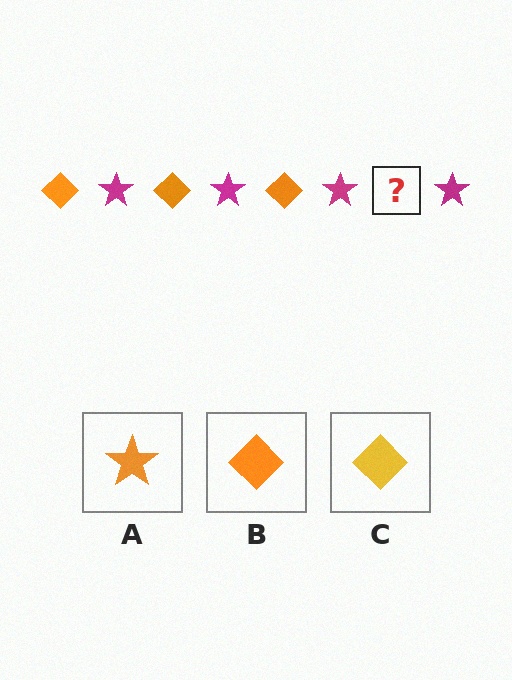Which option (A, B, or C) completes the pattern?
B.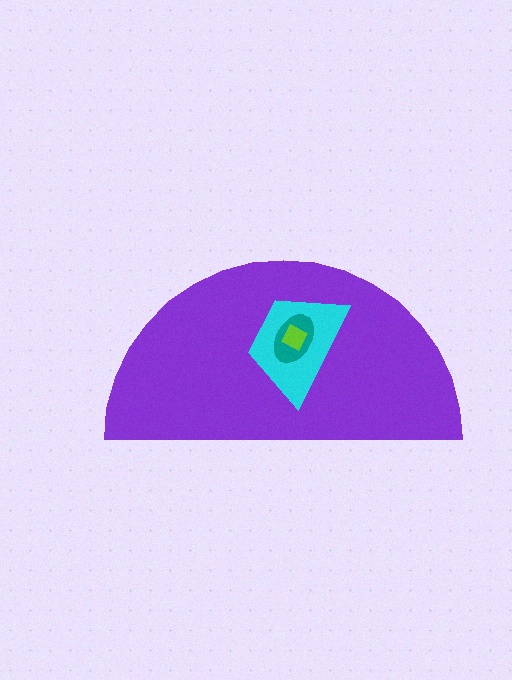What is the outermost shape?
The purple semicircle.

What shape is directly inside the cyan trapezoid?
The teal ellipse.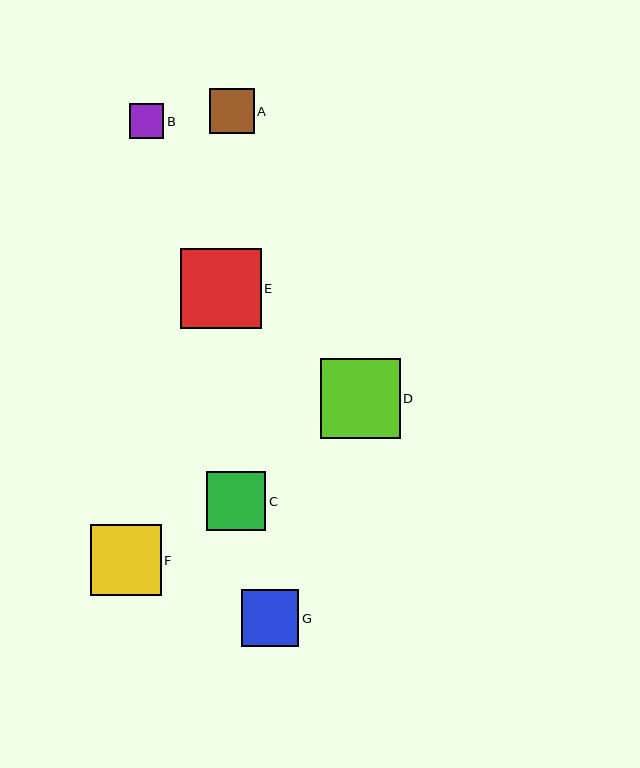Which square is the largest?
Square E is the largest with a size of approximately 80 pixels.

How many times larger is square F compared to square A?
Square F is approximately 1.6 times the size of square A.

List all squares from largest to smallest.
From largest to smallest: E, D, F, C, G, A, B.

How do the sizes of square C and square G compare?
Square C and square G are approximately the same size.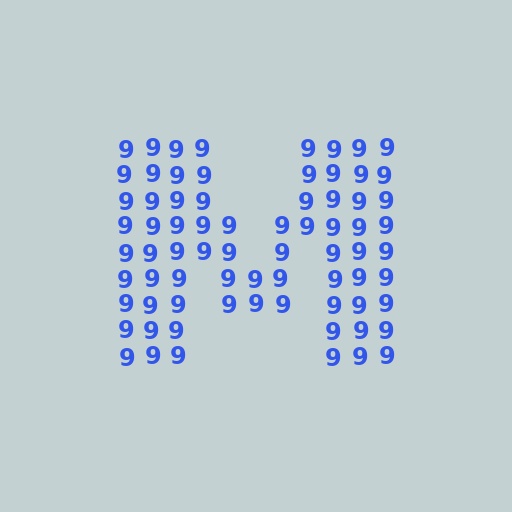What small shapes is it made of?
It is made of small digit 9's.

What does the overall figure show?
The overall figure shows the letter M.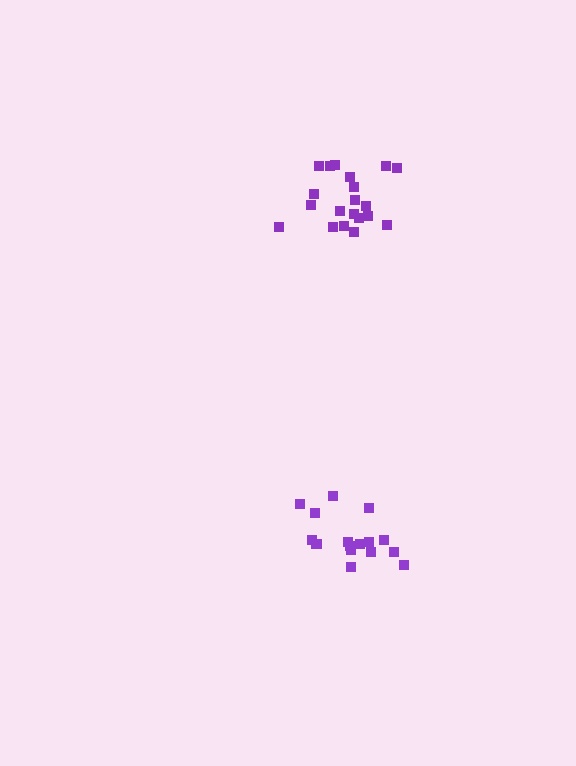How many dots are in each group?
Group 1: 16 dots, Group 2: 20 dots (36 total).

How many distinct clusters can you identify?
There are 2 distinct clusters.